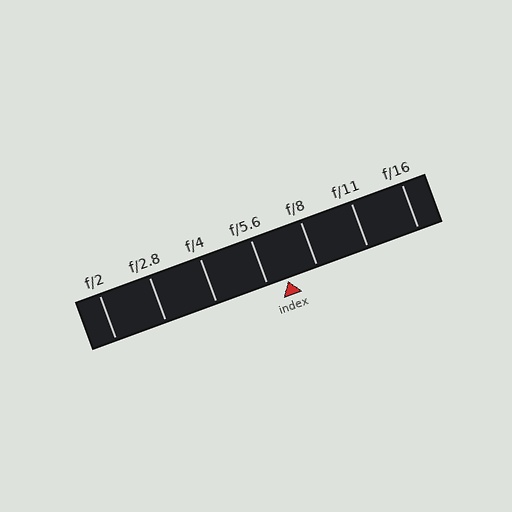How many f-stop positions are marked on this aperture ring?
There are 7 f-stop positions marked.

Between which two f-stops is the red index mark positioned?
The index mark is between f/5.6 and f/8.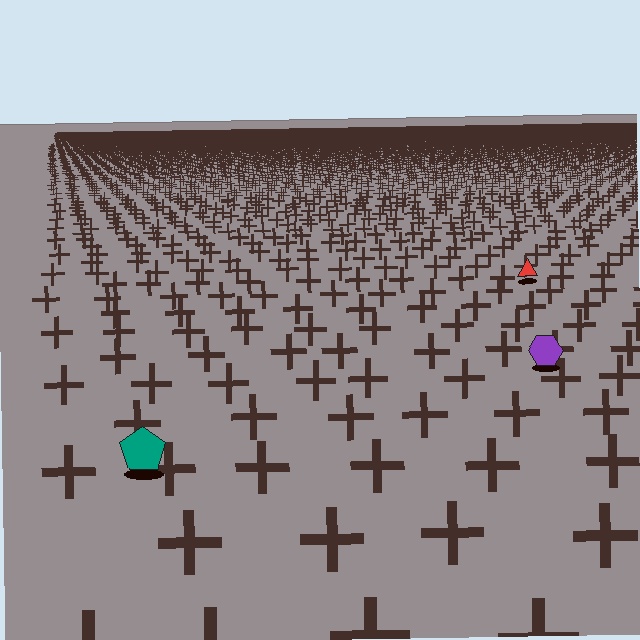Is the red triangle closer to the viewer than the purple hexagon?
No. The purple hexagon is closer — you can tell from the texture gradient: the ground texture is coarser near it.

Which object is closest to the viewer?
The teal pentagon is closest. The texture marks near it are larger and more spread out.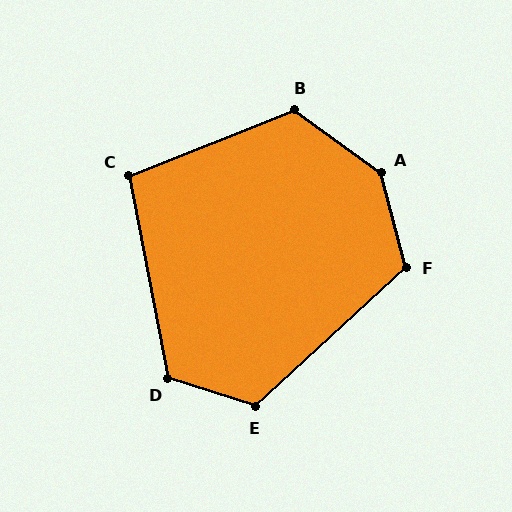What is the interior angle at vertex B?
Approximately 123 degrees (obtuse).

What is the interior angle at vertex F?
Approximately 118 degrees (obtuse).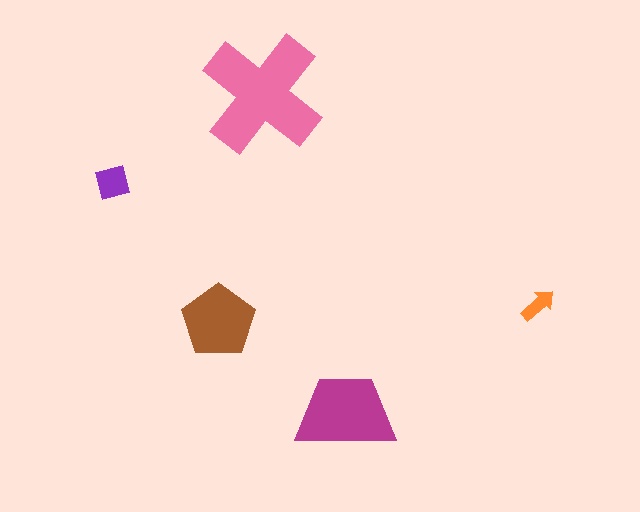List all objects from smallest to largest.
The orange arrow, the purple square, the brown pentagon, the magenta trapezoid, the pink cross.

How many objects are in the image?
There are 5 objects in the image.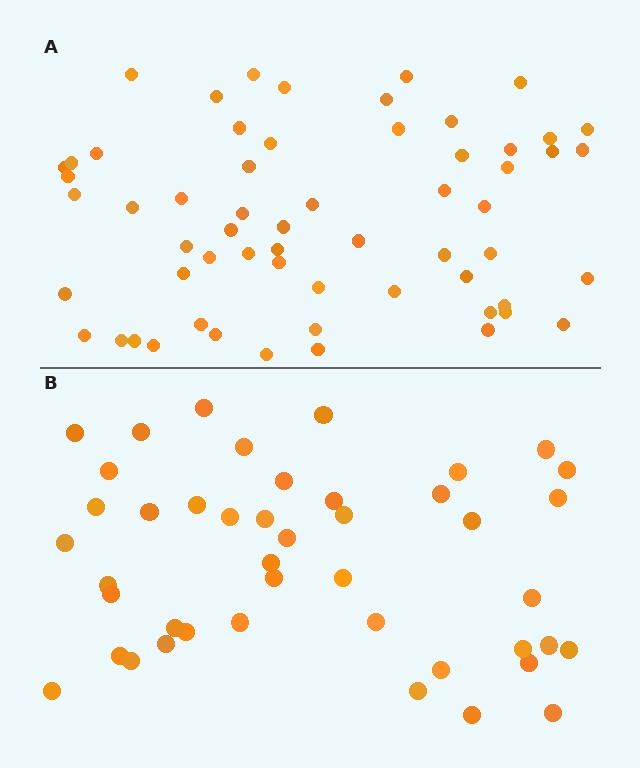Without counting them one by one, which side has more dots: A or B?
Region A (the top region) has more dots.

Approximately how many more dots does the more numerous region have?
Region A has approximately 15 more dots than region B.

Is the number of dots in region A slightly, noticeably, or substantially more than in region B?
Region A has noticeably more, but not dramatically so. The ratio is roughly 1.4 to 1.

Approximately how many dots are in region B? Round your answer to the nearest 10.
About 40 dots. (The exact count is 44, which rounds to 40.)